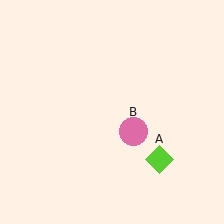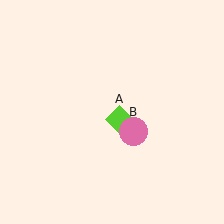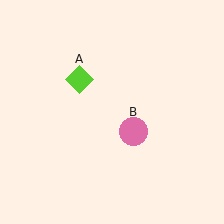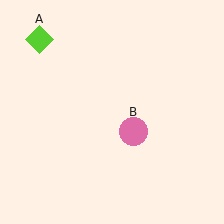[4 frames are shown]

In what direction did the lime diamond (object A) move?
The lime diamond (object A) moved up and to the left.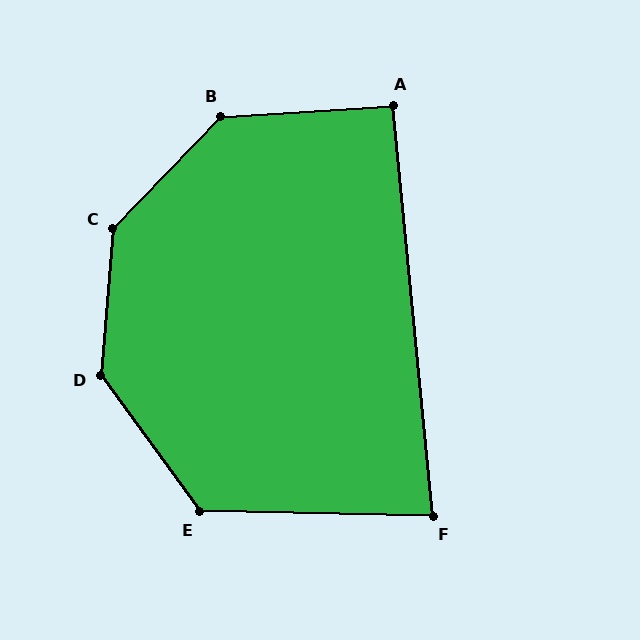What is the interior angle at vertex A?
Approximately 92 degrees (approximately right).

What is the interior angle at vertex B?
Approximately 137 degrees (obtuse).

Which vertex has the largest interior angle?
C, at approximately 141 degrees.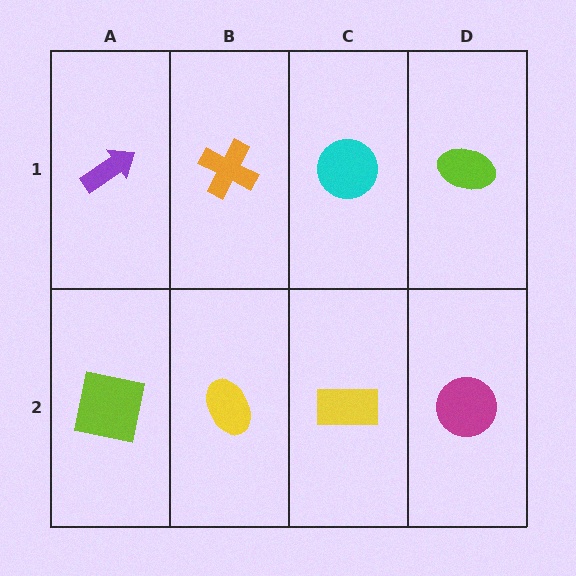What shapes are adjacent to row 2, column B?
An orange cross (row 1, column B), a lime square (row 2, column A), a yellow rectangle (row 2, column C).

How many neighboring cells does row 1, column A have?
2.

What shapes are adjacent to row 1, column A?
A lime square (row 2, column A), an orange cross (row 1, column B).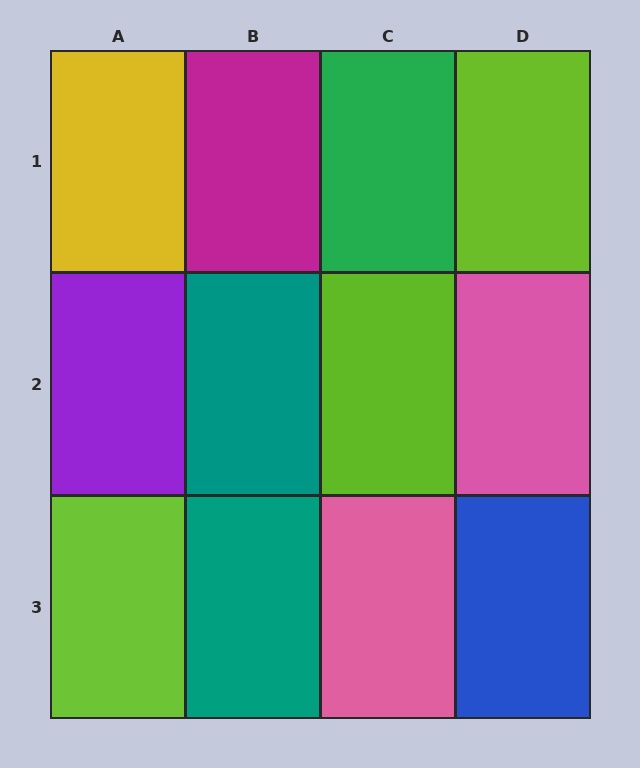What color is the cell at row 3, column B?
Teal.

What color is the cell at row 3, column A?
Lime.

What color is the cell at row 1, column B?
Magenta.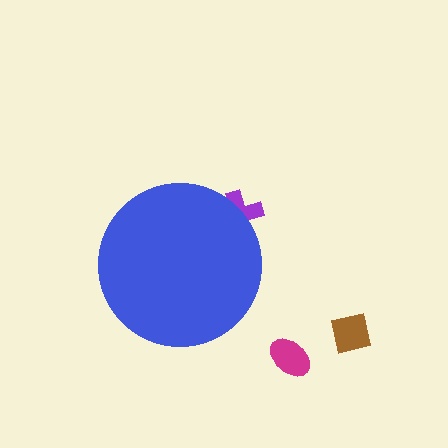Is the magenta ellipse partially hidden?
No, the magenta ellipse is fully visible.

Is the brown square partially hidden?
No, the brown square is fully visible.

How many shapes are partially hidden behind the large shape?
1 shape is partially hidden.